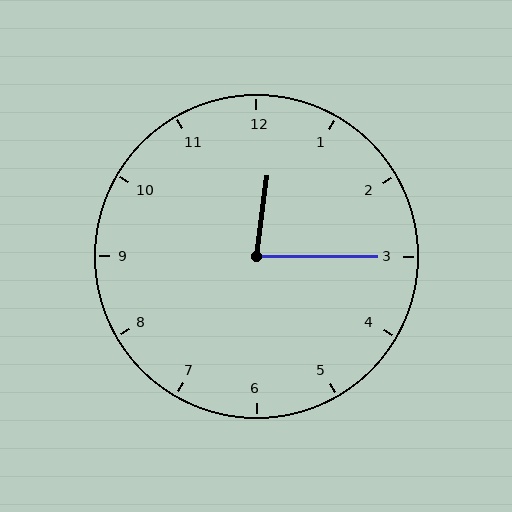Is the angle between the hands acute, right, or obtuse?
It is acute.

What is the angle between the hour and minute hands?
Approximately 82 degrees.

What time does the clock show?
12:15.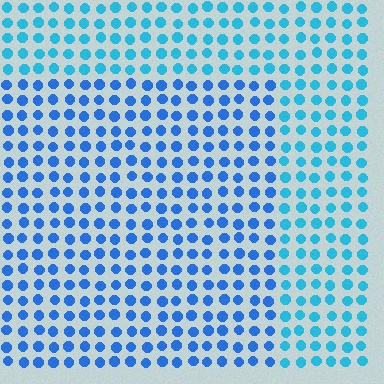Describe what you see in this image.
The image is filled with small cyan elements in a uniform arrangement. A rectangle-shaped region is visible where the elements are tinted to a slightly different hue, forming a subtle color boundary.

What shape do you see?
I see a rectangle.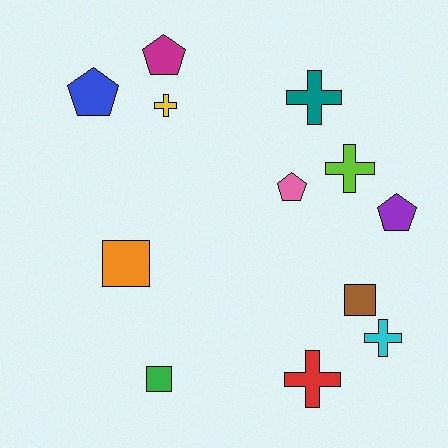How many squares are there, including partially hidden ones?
There are 3 squares.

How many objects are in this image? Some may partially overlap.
There are 12 objects.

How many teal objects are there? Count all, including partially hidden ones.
There is 1 teal object.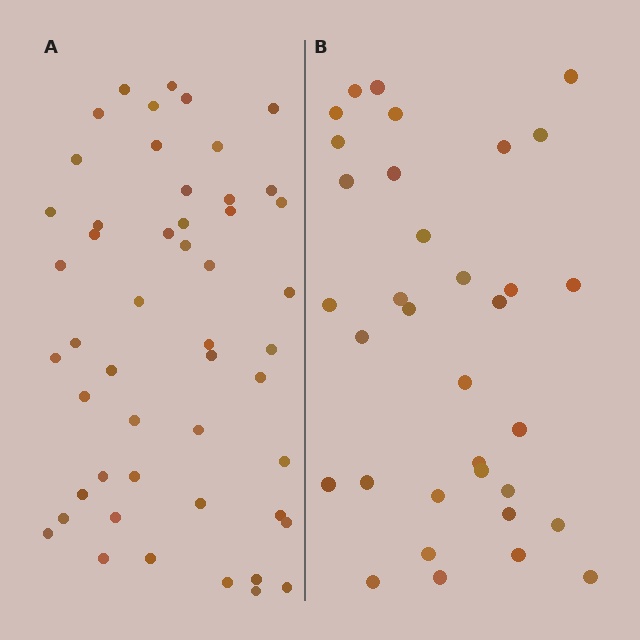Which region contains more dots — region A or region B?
Region A (the left region) has more dots.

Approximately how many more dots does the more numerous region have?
Region A has approximately 15 more dots than region B.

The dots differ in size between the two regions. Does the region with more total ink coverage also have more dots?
No. Region B has more total ink coverage because its dots are larger, but region A actually contains more individual dots. Total area can be misleading — the number of items is what matters here.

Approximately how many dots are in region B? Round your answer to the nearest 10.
About 30 dots. (The exact count is 34, which rounds to 30.)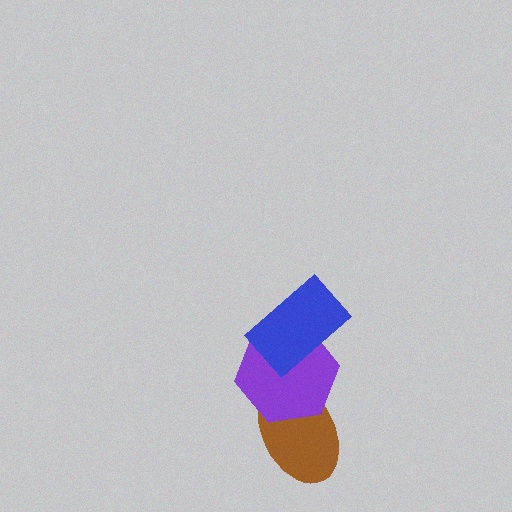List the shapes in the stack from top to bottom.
From top to bottom: the blue rectangle, the purple hexagon, the brown ellipse.